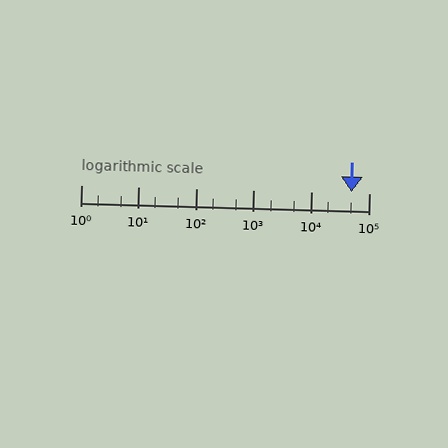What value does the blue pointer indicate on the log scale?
The pointer indicates approximately 49000.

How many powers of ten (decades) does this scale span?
The scale spans 5 decades, from 1 to 100000.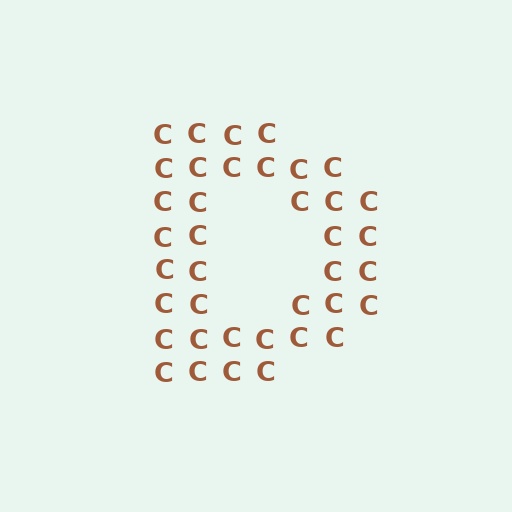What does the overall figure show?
The overall figure shows the letter D.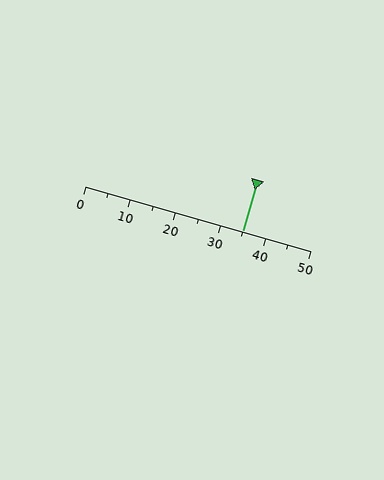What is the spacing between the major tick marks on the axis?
The major ticks are spaced 10 apart.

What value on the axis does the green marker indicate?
The marker indicates approximately 35.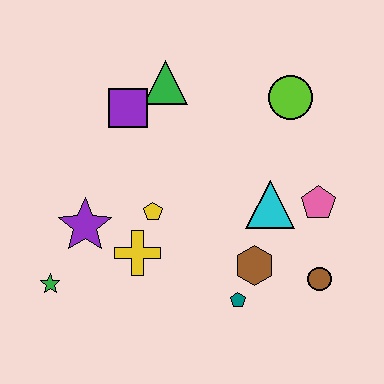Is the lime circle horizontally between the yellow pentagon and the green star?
No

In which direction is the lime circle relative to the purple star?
The lime circle is to the right of the purple star.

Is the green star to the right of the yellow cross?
No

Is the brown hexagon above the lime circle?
No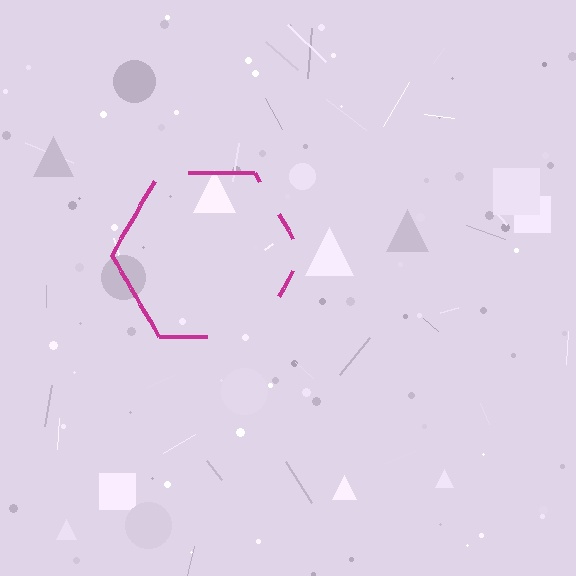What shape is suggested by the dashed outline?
The dashed outline suggests a hexagon.